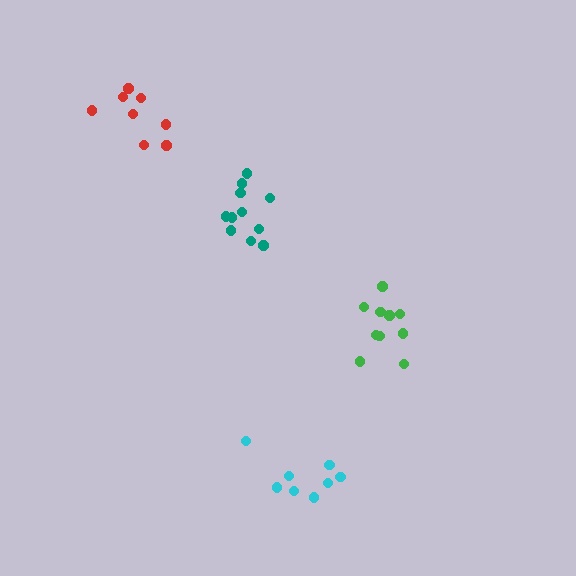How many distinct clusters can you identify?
There are 4 distinct clusters.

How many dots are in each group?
Group 1: 8 dots, Group 2: 11 dots, Group 3: 10 dots, Group 4: 8 dots (37 total).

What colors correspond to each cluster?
The clusters are colored: cyan, teal, green, red.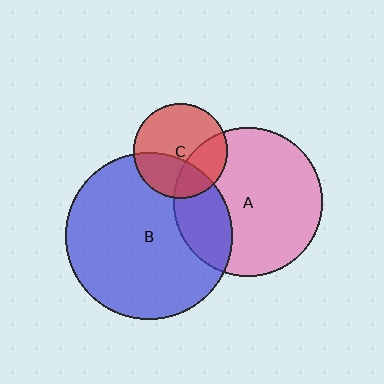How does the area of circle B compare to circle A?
Approximately 1.2 times.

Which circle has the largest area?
Circle B (blue).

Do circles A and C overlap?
Yes.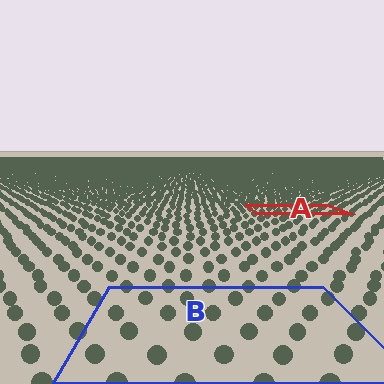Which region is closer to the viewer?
Region B is closer. The texture elements there are larger and more spread out.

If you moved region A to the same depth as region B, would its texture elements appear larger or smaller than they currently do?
They would appear larger. At a closer depth, the same texture elements are projected at a bigger on-screen size.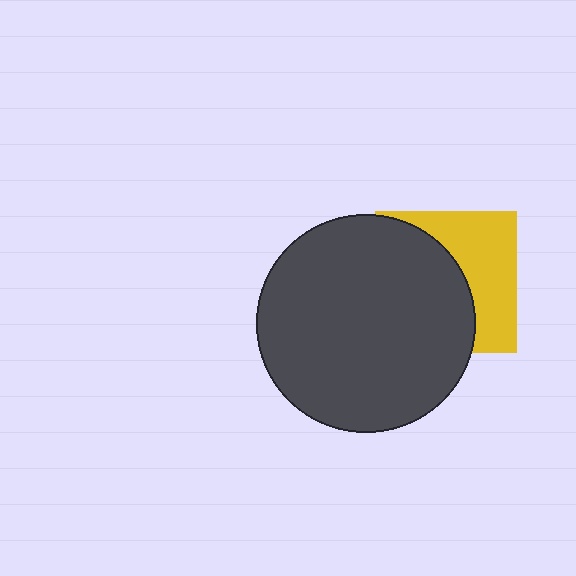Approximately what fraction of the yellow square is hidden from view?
Roughly 56% of the yellow square is hidden behind the dark gray circle.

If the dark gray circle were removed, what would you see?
You would see the complete yellow square.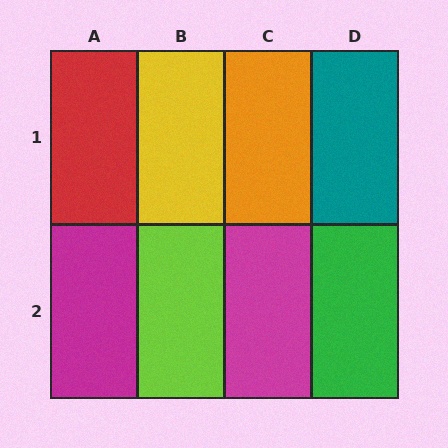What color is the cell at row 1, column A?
Red.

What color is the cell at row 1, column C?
Orange.